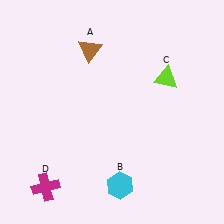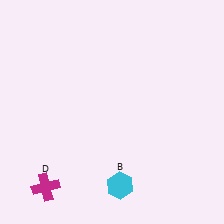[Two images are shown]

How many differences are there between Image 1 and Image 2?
There are 2 differences between the two images.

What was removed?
The brown triangle (A), the lime triangle (C) were removed in Image 2.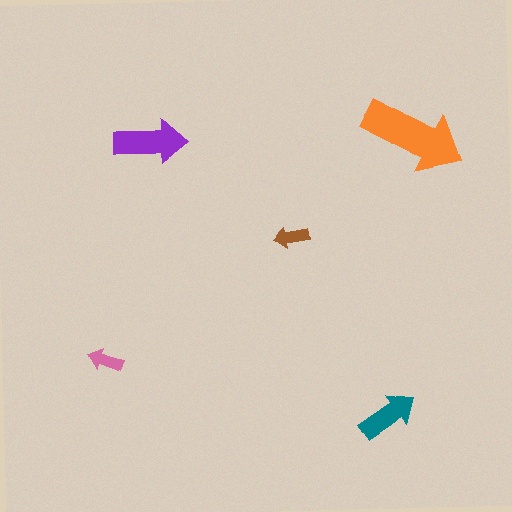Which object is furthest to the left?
The pink arrow is leftmost.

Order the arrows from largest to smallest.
the orange one, the purple one, the teal one, the brown one, the pink one.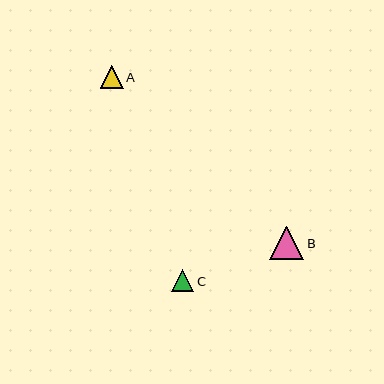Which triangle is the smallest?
Triangle C is the smallest with a size of approximately 22 pixels.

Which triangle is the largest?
Triangle B is the largest with a size of approximately 34 pixels.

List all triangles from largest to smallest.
From largest to smallest: B, A, C.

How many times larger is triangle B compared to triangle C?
Triangle B is approximately 1.5 times the size of triangle C.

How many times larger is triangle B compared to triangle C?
Triangle B is approximately 1.5 times the size of triangle C.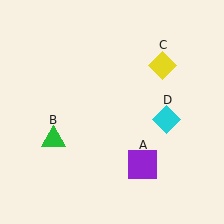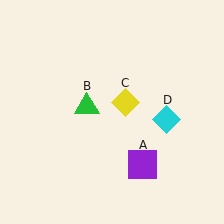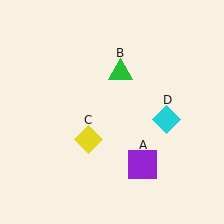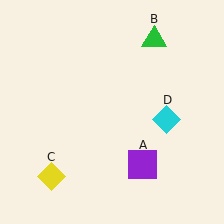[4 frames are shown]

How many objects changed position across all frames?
2 objects changed position: green triangle (object B), yellow diamond (object C).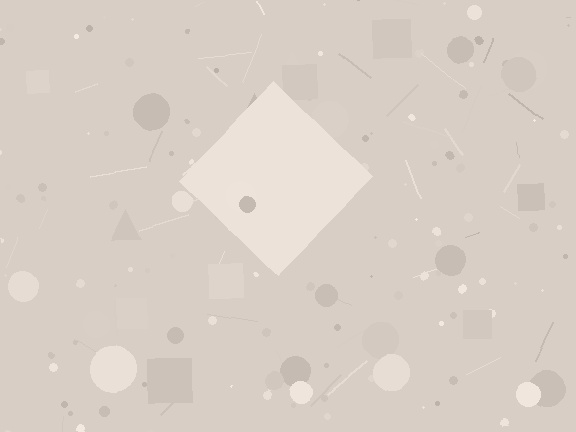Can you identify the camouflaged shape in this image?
The camouflaged shape is a diamond.